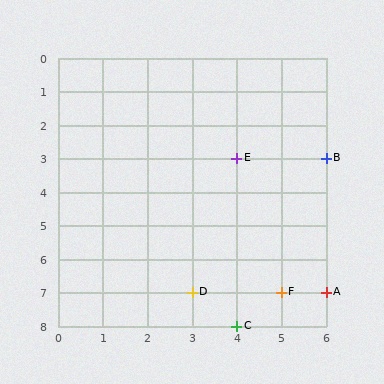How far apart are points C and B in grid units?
Points C and B are 2 columns and 5 rows apart (about 5.4 grid units diagonally).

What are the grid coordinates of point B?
Point B is at grid coordinates (6, 3).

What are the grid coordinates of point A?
Point A is at grid coordinates (6, 7).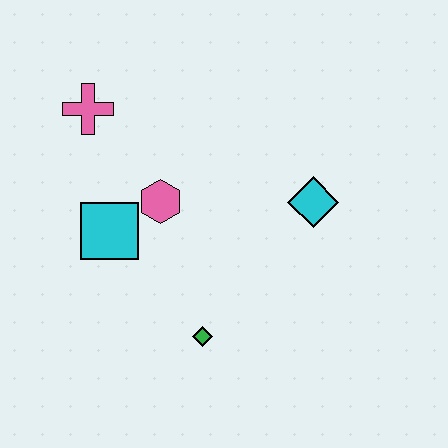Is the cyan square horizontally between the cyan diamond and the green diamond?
No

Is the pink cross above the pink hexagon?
Yes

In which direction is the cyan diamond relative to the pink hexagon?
The cyan diamond is to the right of the pink hexagon.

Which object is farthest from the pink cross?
The green diamond is farthest from the pink cross.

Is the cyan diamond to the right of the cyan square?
Yes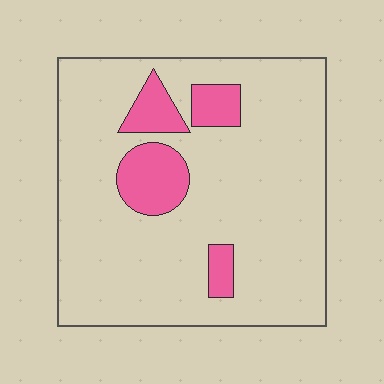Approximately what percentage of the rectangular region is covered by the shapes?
Approximately 15%.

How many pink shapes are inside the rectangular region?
4.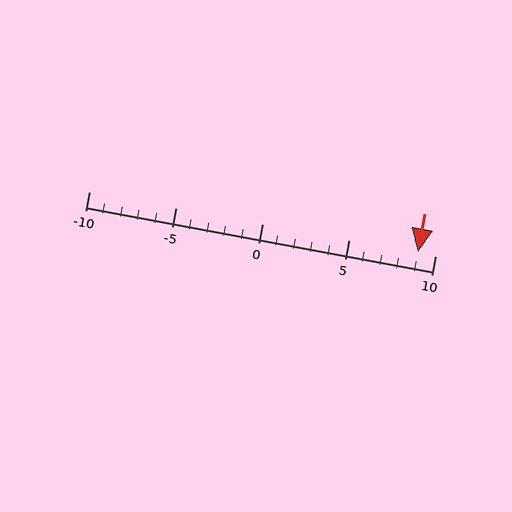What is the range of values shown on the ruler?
The ruler shows values from -10 to 10.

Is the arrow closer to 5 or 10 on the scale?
The arrow is closer to 10.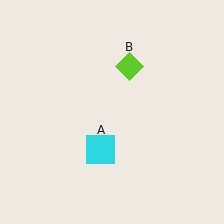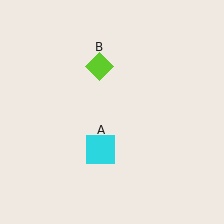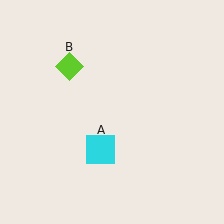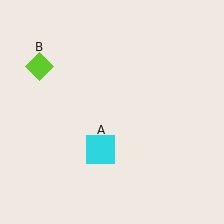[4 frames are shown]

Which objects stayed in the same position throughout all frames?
Cyan square (object A) remained stationary.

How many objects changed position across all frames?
1 object changed position: lime diamond (object B).